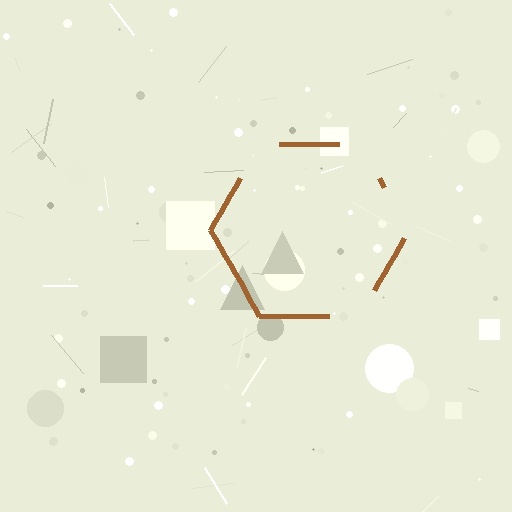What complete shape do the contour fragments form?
The contour fragments form a hexagon.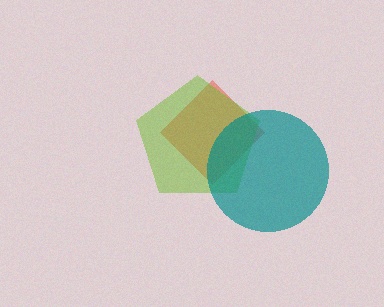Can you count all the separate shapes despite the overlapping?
Yes, there are 3 separate shapes.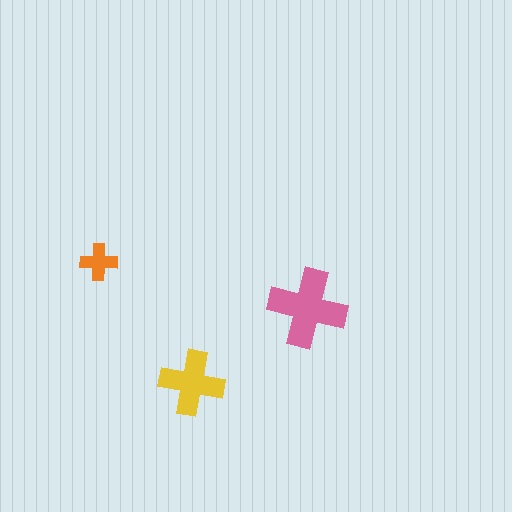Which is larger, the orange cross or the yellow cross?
The yellow one.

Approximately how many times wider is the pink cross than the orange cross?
About 2 times wider.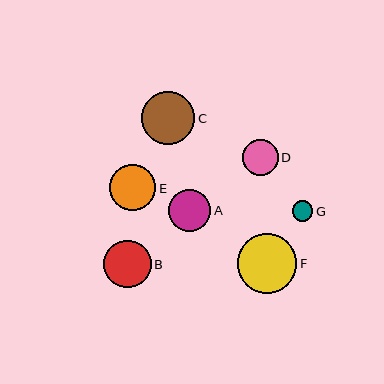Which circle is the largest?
Circle F is the largest with a size of approximately 59 pixels.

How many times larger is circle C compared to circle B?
Circle C is approximately 1.1 times the size of circle B.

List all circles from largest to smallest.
From largest to smallest: F, C, B, E, A, D, G.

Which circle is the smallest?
Circle G is the smallest with a size of approximately 21 pixels.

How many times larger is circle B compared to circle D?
Circle B is approximately 1.3 times the size of circle D.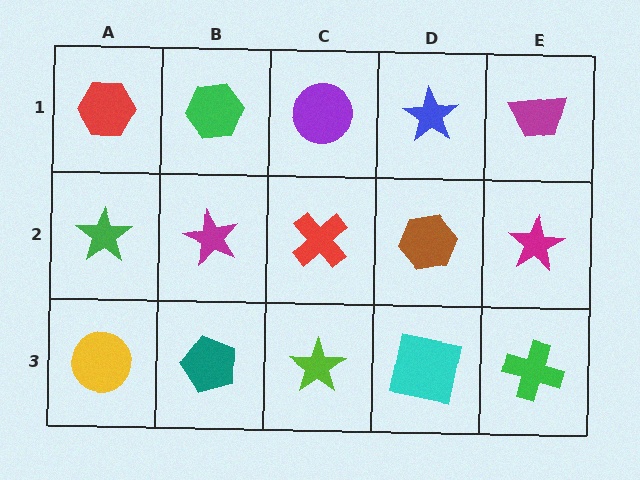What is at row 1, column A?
A red hexagon.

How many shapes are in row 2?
5 shapes.